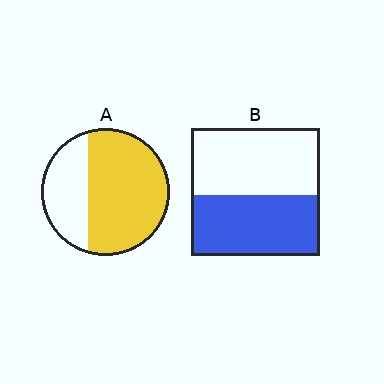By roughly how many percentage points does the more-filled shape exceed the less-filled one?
By roughly 20 percentage points (A over B).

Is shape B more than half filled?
Roughly half.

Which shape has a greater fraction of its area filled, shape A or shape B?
Shape A.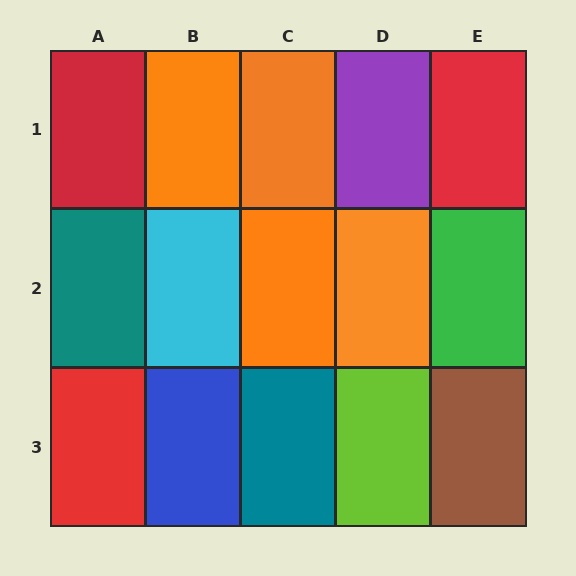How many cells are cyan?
1 cell is cyan.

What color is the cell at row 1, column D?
Purple.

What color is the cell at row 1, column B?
Orange.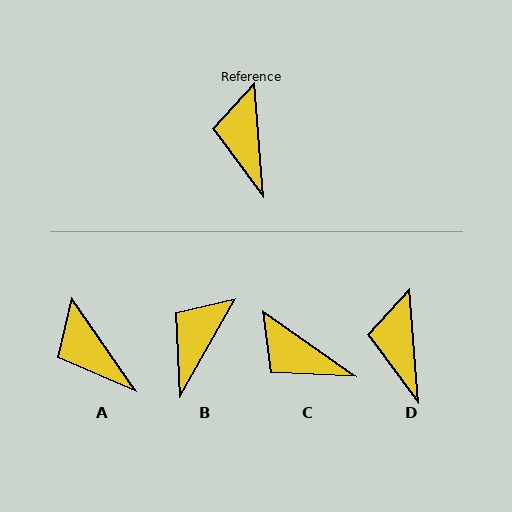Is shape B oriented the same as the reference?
No, it is off by about 34 degrees.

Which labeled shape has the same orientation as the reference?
D.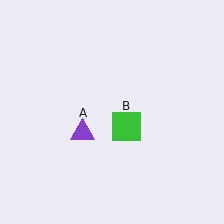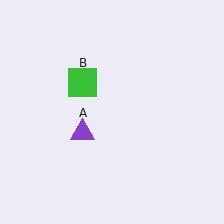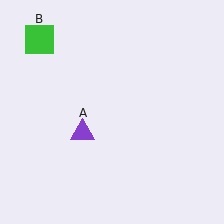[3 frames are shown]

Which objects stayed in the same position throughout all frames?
Purple triangle (object A) remained stationary.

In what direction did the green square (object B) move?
The green square (object B) moved up and to the left.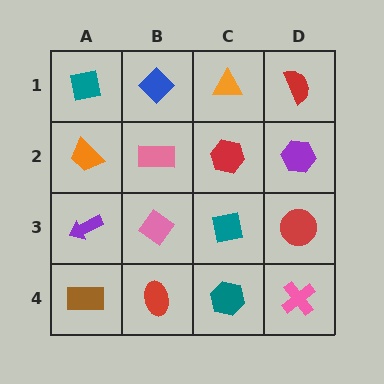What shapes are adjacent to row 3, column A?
An orange trapezoid (row 2, column A), a brown rectangle (row 4, column A), a pink diamond (row 3, column B).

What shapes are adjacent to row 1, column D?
A purple hexagon (row 2, column D), an orange triangle (row 1, column C).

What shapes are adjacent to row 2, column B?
A blue diamond (row 1, column B), a pink diamond (row 3, column B), an orange trapezoid (row 2, column A), a red hexagon (row 2, column C).